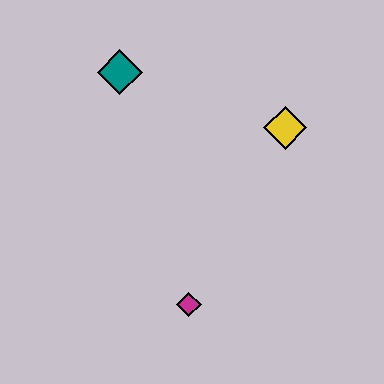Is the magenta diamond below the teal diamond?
Yes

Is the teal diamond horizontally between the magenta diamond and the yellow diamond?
No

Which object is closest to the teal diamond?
The yellow diamond is closest to the teal diamond.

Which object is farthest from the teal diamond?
The magenta diamond is farthest from the teal diamond.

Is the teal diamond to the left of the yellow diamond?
Yes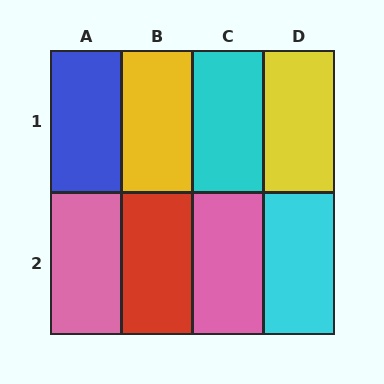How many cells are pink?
2 cells are pink.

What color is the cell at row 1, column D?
Yellow.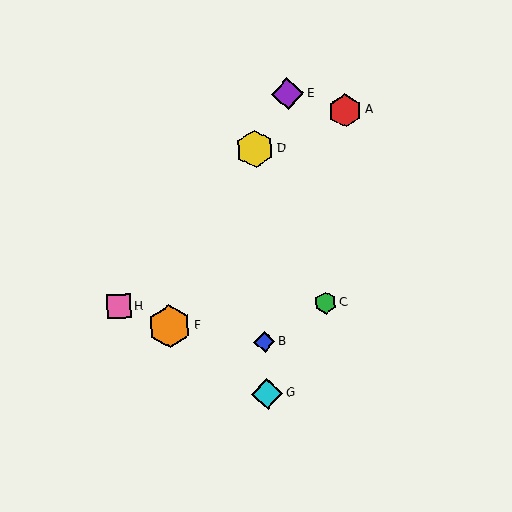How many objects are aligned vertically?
3 objects (B, D, G) are aligned vertically.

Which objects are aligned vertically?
Objects B, D, G are aligned vertically.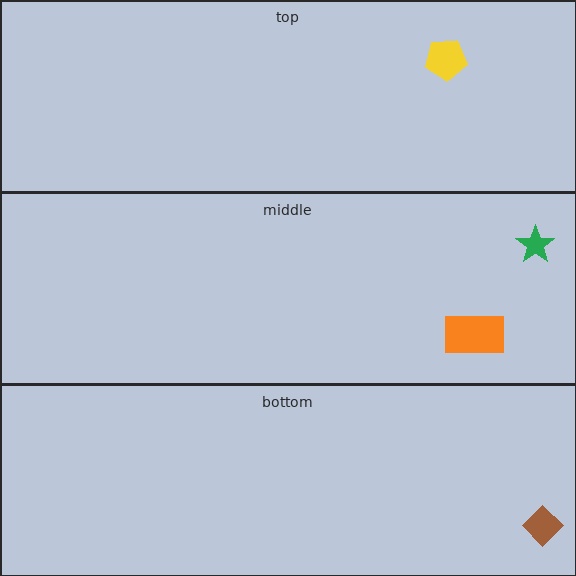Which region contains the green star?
The middle region.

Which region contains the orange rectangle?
The middle region.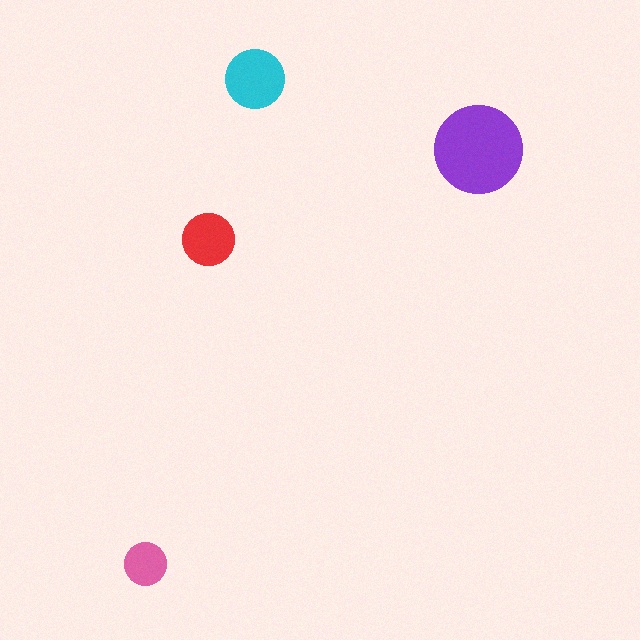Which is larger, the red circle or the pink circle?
The red one.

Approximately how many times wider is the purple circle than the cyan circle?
About 1.5 times wider.